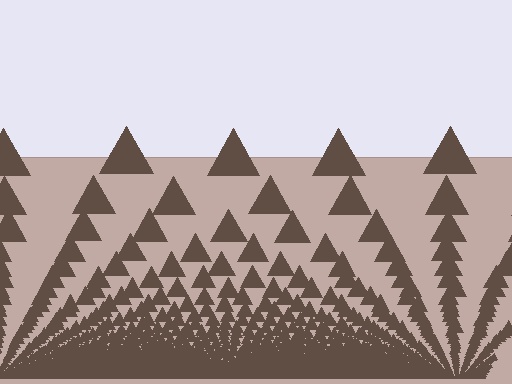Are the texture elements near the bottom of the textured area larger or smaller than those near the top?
Smaller. The gradient is inverted — elements near the bottom are smaller and denser.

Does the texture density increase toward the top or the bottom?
Density increases toward the bottom.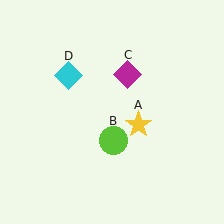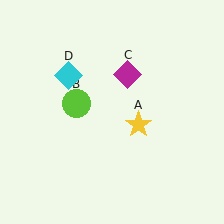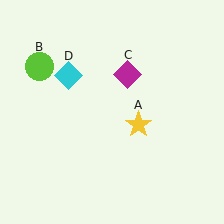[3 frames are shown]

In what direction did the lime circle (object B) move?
The lime circle (object B) moved up and to the left.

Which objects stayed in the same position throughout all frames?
Yellow star (object A) and magenta diamond (object C) and cyan diamond (object D) remained stationary.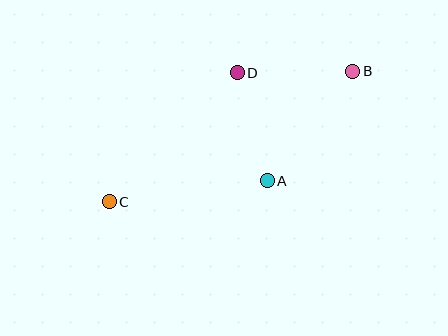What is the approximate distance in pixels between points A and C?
The distance between A and C is approximately 159 pixels.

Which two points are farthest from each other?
Points B and C are farthest from each other.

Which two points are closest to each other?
Points A and D are closest to each other.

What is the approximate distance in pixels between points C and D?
The distance between C and D is approximately 181 pixels.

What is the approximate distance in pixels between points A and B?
The distance between A and B is approximately 139 pixels.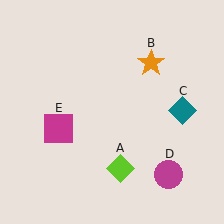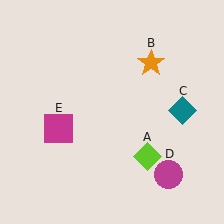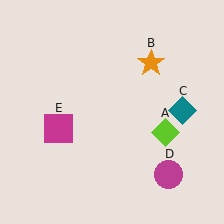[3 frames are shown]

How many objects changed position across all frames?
1 object changed position: lime diamond (object A).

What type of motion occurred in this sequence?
The lime diamond (object A) rotated counterclockwise around the center of the scene.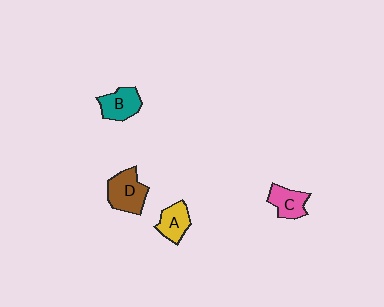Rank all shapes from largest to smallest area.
From largest to smallest: D (brown), B (teal), C (pink), A (yellow).